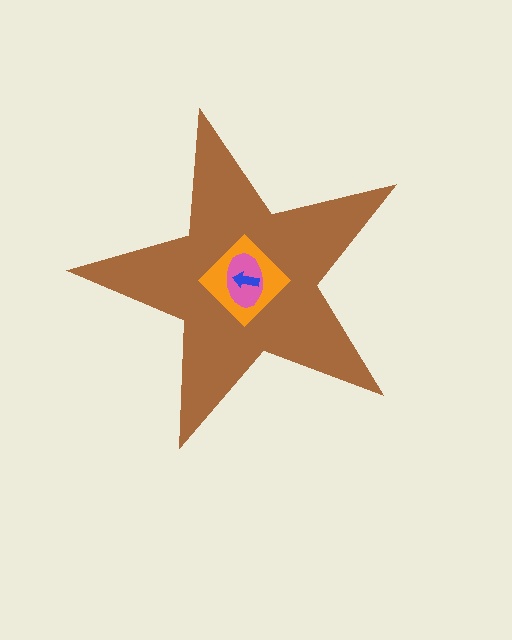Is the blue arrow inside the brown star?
Yes.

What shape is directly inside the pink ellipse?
The blue arrow.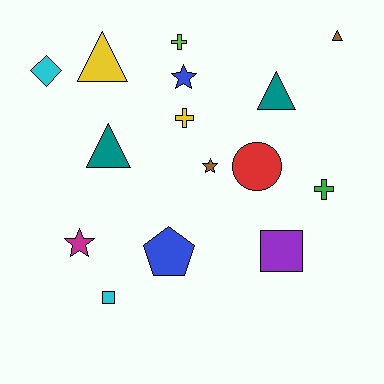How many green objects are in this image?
There is 1 green object.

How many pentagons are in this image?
There is 1 pentagon.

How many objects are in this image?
There are 15 objects.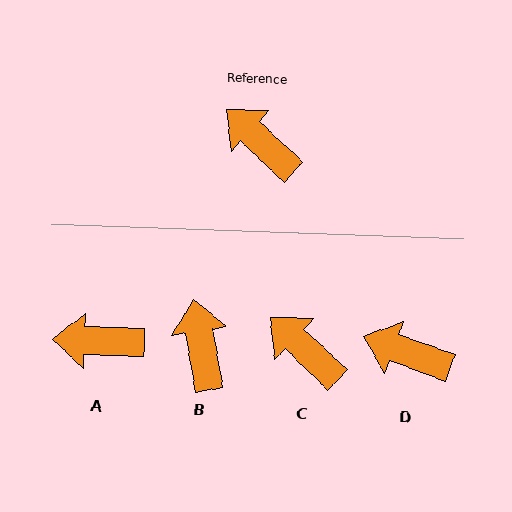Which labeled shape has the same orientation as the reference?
C.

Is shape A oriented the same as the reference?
No, it is off by about 42 degrees.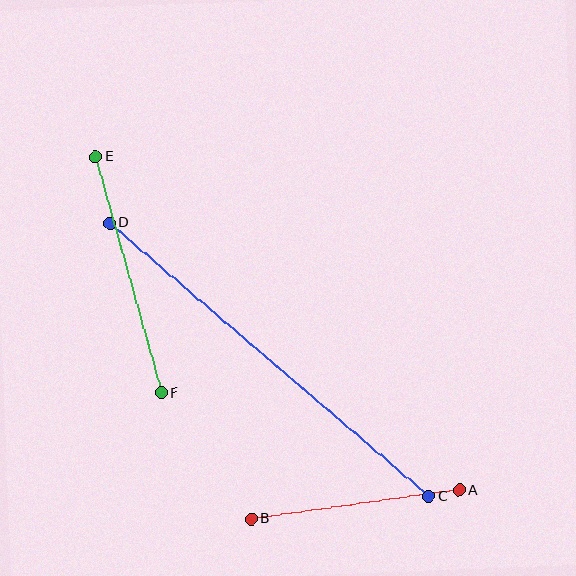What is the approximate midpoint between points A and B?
The midpoint is at approximately (355, 505) pixels.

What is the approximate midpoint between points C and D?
The midpoint is at approximately (269, 360) pixels.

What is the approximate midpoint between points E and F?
The midpoint is at approximately (128, 275) pixels.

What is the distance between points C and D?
The distance is approximately 420 pixels.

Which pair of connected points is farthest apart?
Points C and D are farthest apart.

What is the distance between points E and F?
The distance is approximately 245 pixels.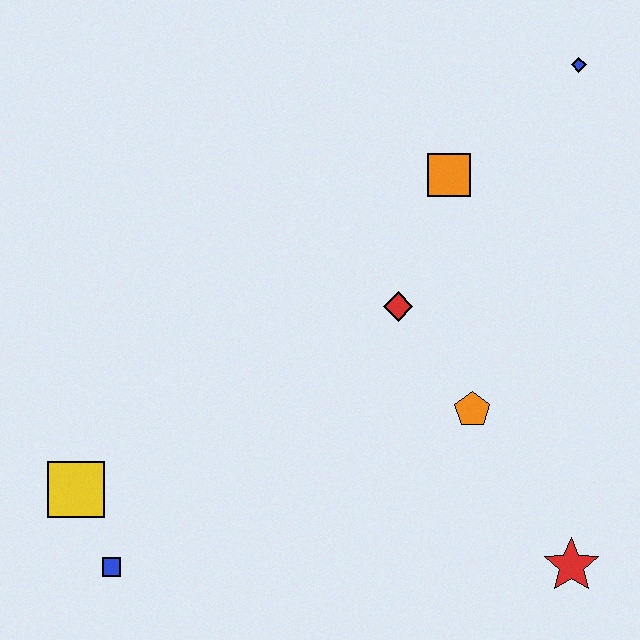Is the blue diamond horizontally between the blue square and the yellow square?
No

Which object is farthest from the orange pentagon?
The yellow square is farthest from the orange pentagon.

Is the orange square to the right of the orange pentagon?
No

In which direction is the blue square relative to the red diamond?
The blue square is to the left of the red diamond.